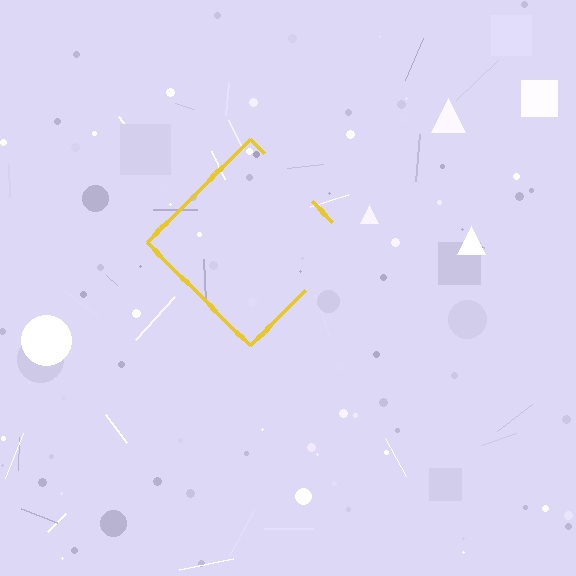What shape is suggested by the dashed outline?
The dashed outline suggests a diamond.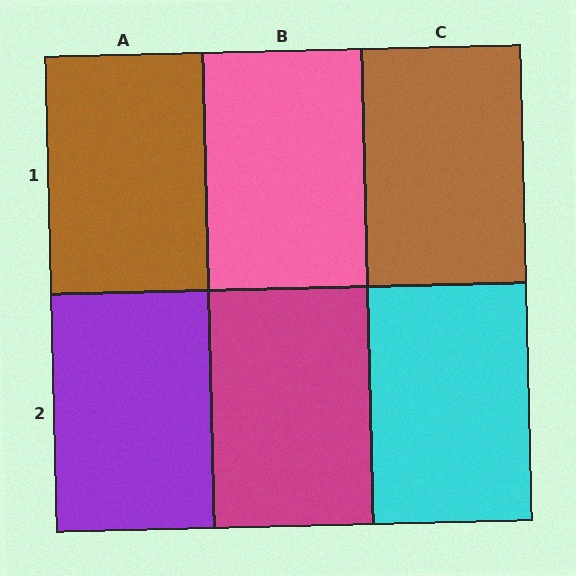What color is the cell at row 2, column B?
Magenta.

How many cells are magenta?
1 cell is magenta.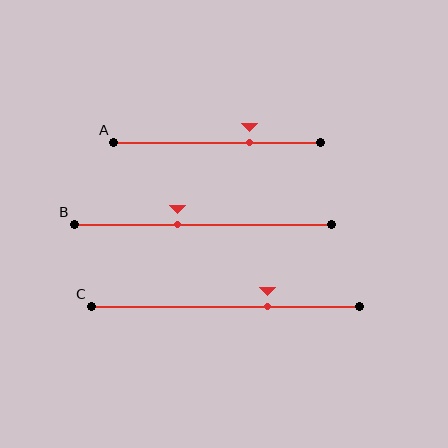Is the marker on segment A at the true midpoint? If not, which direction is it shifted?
No, the marker on segment A is shifted to the right by about 15% of the segment length.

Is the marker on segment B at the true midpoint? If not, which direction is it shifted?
No, the marker on segment B is shifted to the left by about 10% of the segment length.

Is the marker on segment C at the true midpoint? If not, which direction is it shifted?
No, the marker on segment C is shifted to the right by about 16% of the segment length.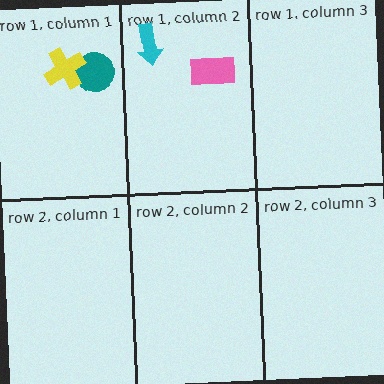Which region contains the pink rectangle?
The row 1, column 2 region.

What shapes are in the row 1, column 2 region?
The cyan arrow, the pink rectangle.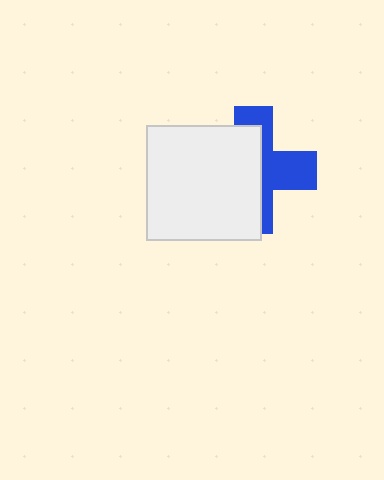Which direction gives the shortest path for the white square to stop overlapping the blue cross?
Moving left gives the shortest separation.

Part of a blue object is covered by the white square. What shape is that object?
It is a cross.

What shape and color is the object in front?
The object in front is a white square.